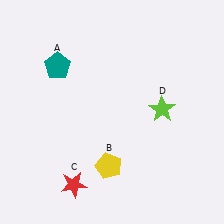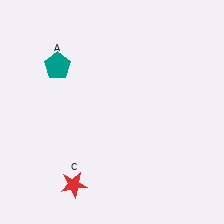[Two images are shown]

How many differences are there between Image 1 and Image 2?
There are 2 differences between the two images.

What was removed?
The lime star (D), the yellow pentagon (B) were removed in Image 2.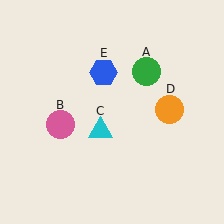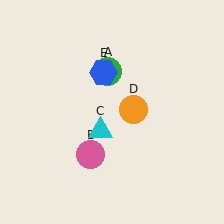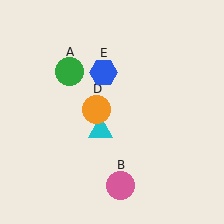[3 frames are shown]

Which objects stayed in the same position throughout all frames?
Cyan triangle (object C) and blue hexagon (object E) remained stationary.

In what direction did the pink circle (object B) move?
The pink circle (object B) moved down and to the right.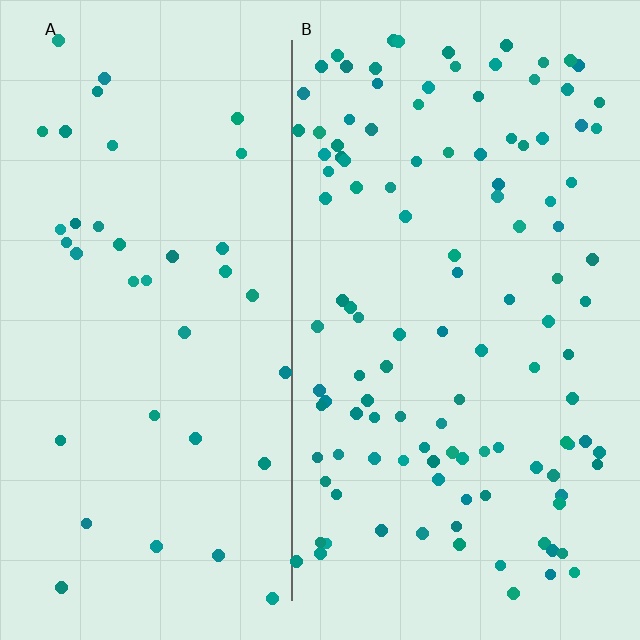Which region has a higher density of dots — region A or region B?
B (the right).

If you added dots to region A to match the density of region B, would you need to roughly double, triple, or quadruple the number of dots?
Approximately triple.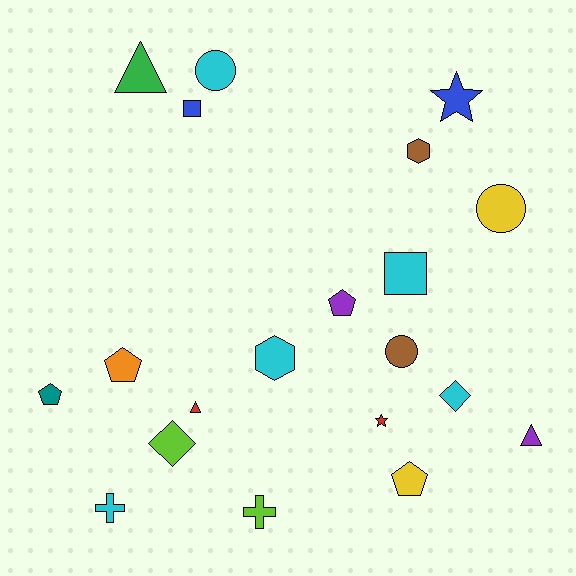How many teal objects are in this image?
There is 1 teal object.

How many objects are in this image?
There are 20 objects.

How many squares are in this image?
There are 2 squares.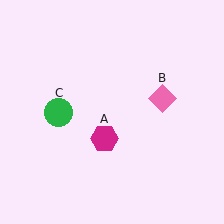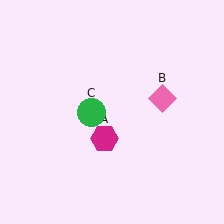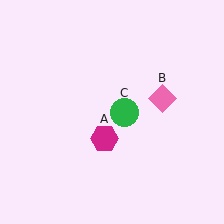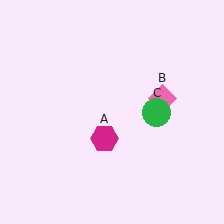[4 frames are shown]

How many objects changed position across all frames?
1 object changed position: green circle (object C).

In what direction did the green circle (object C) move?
The green circle (object C) moved right.